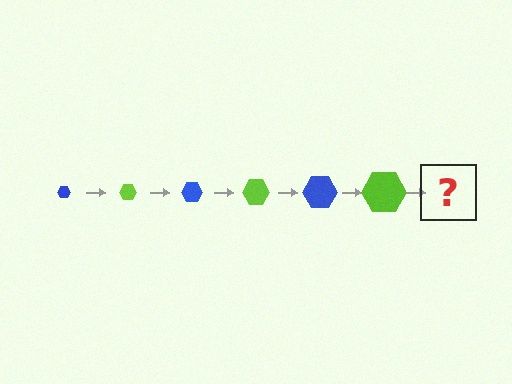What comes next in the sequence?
The next element should be a blue hexagon, larger than the previous one.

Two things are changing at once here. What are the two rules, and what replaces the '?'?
The two rules are that the hexagon grows larger each step and the color cycles through blue and lime. The '?' should be a blue hexagon, larger than the previous one.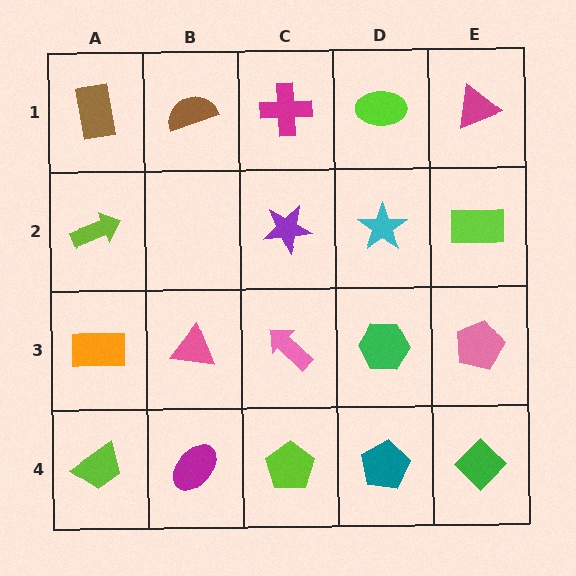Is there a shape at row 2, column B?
No, that cell is empty.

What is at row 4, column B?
A magenta ellipse.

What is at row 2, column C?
A purple star.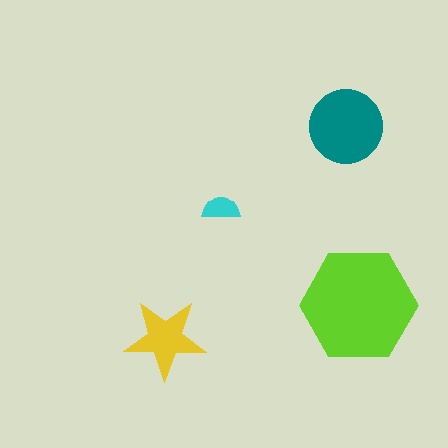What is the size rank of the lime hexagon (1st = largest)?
1st.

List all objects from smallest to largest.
The cyan semicircle, the yellow star, the teal circle, the lime hexagon.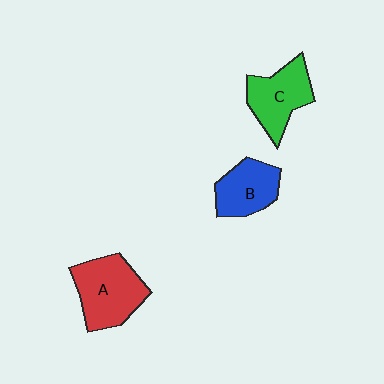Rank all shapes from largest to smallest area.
From largest to smallest: A (red), C (green), B (blue).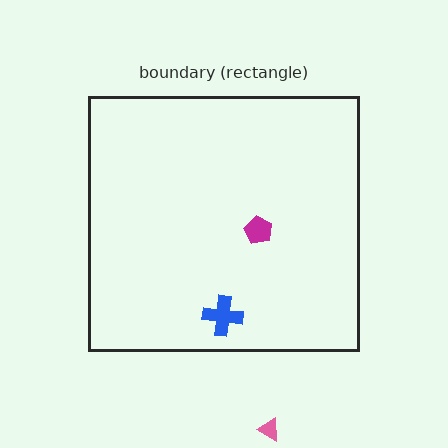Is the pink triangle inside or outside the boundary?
Outside.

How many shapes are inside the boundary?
2 inside, 1 outside.